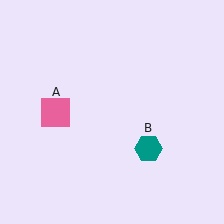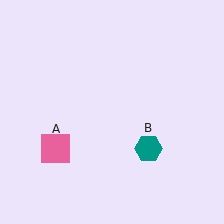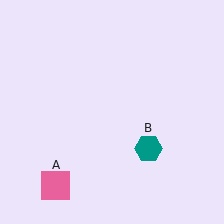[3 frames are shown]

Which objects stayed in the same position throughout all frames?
Teal hexagon (object B) remained stationary.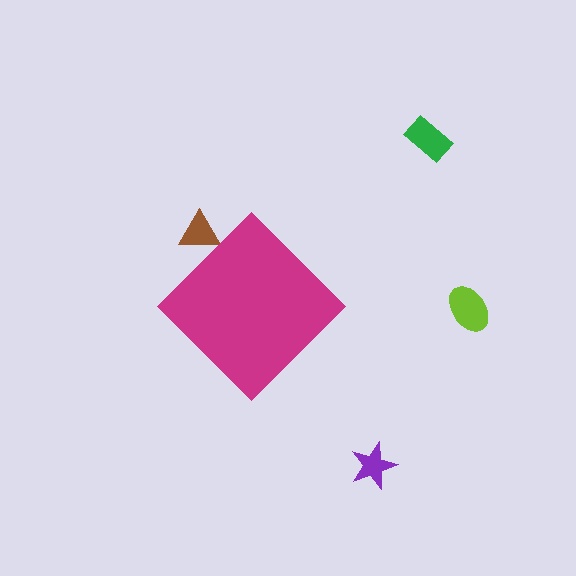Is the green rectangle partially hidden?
No, the green rectangle is fully visible.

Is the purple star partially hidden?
No, the purple star is fully visible.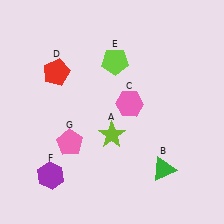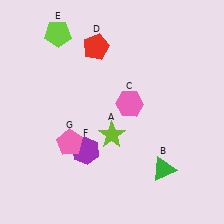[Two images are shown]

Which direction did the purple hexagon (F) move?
The purple hexagon (F) moved right.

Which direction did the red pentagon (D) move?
The red pentagon (D) moved right.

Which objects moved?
The objects that moved are: the red pentagon (D), the lime pentagon (E), the purple hexagon (F).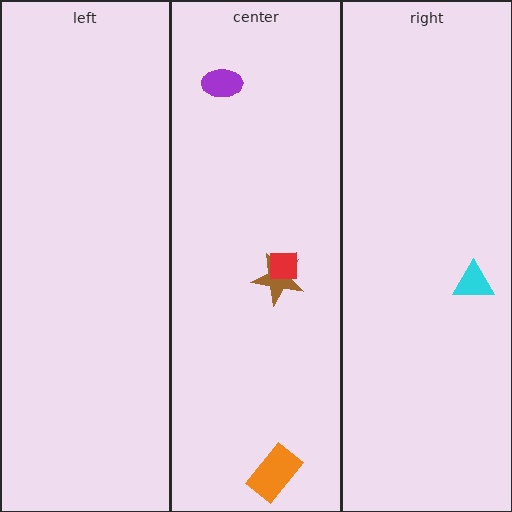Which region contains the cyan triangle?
The right region.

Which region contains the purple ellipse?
The center region.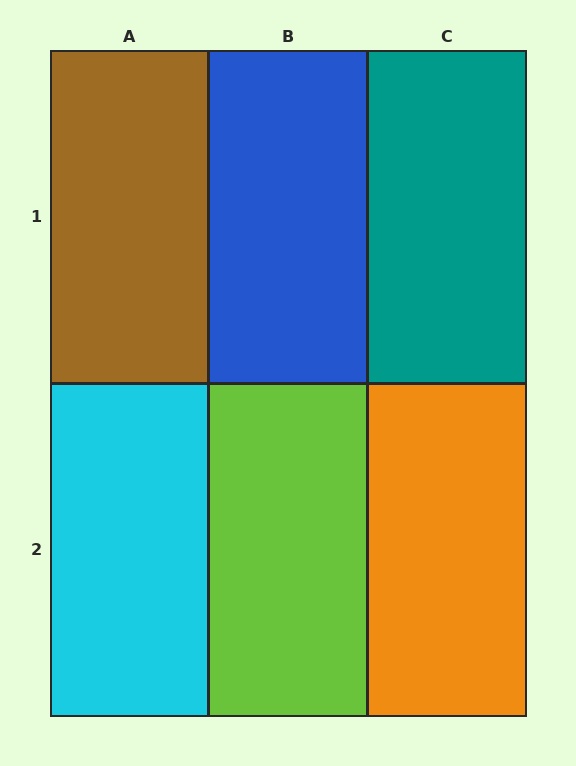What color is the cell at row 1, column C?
Teal.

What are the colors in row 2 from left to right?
Cyan, lime, orange.